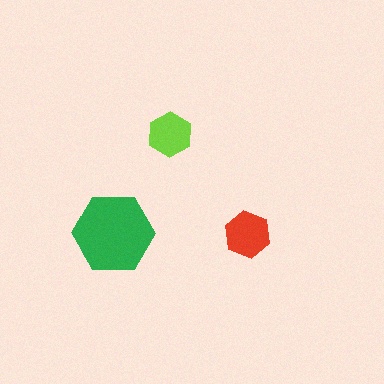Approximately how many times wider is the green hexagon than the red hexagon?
About 1.5 times wider.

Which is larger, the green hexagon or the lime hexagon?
The green one.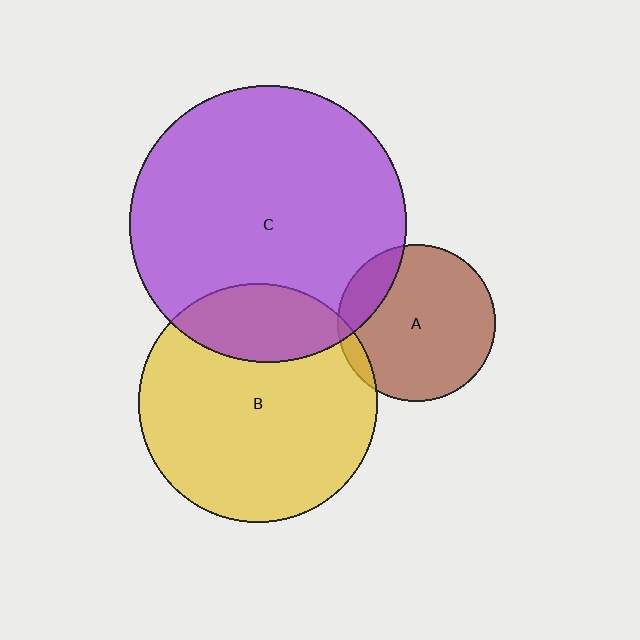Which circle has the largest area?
Circle C (purple).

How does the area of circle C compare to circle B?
Approximately 1.3 times.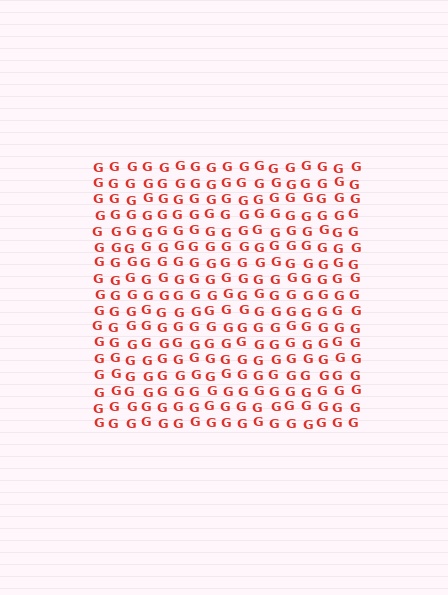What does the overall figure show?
The overall figure shows a square.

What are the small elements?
The small elements are letter G's.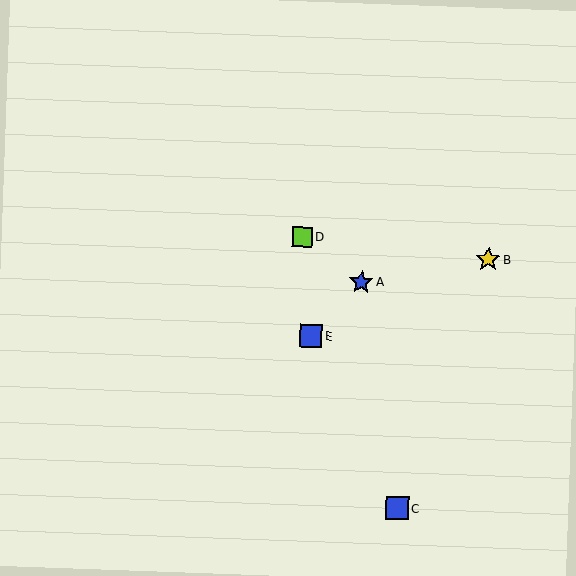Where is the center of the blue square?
The center of the blue square is at (397, 508).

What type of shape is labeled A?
Shape A is a blue star.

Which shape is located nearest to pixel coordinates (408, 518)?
The blue square (labeled C) at (397, 508) is nearest to that location.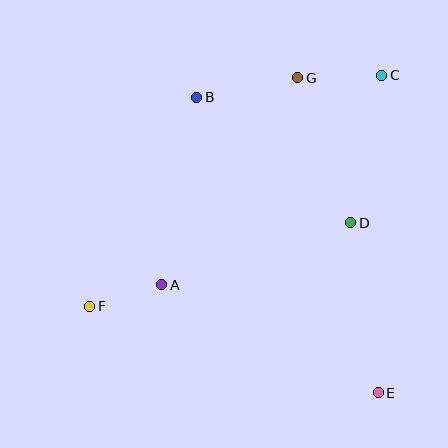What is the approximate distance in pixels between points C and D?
The distance between C and D is approximately 150 pixels.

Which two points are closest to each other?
Points A and F are closest to each other.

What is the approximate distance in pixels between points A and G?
The distance between A and G is approximately 247 pixels.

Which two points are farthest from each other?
Points C and F are farthest from each other.